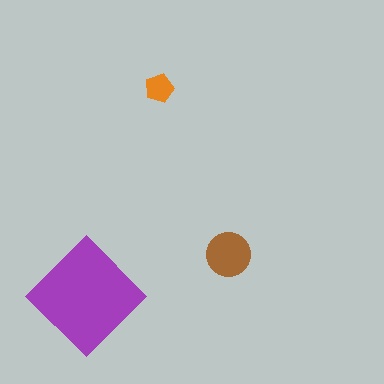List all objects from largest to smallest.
The purple diamond, the brown circle, the orange pentagon.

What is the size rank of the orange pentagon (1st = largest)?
3rd.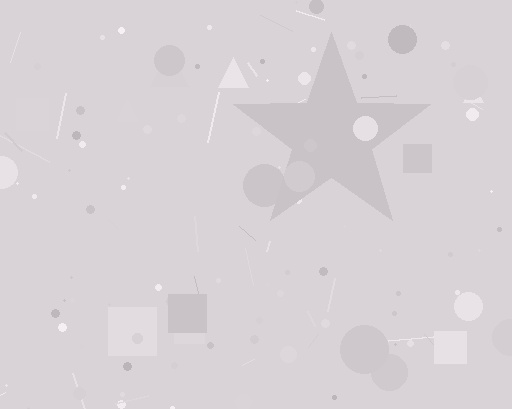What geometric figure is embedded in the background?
A star is embedded in the background.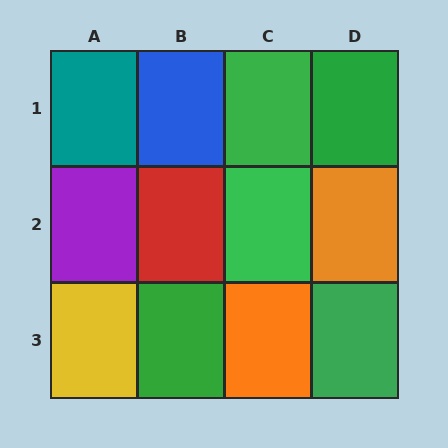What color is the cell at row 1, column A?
Teal.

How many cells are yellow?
1 cell is yellow.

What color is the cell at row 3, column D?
Green.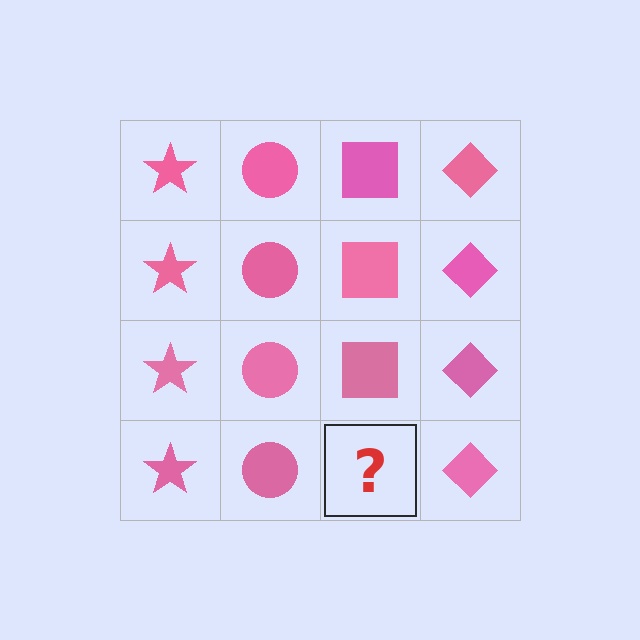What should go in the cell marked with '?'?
The missing cell should contain a pink square.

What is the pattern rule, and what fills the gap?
The rule is that each column has a consistent shape. The gap should be filled with a pink square.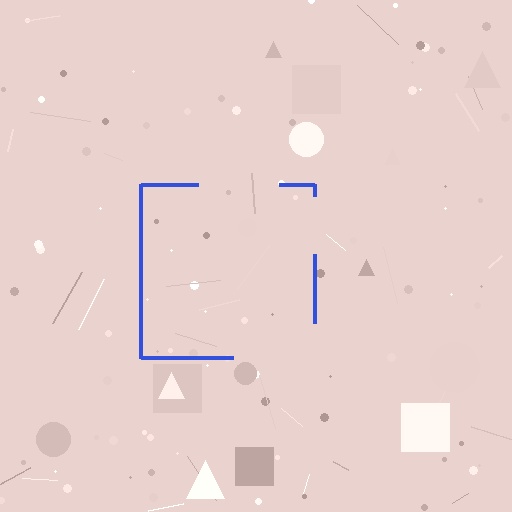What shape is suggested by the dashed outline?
The dashed outline suggests a square.